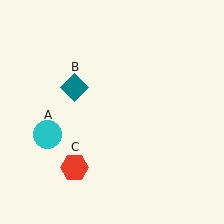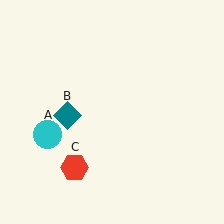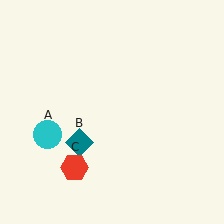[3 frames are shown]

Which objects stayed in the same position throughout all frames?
Cyan circle (object A) and red hexagon (object C) remained stationary.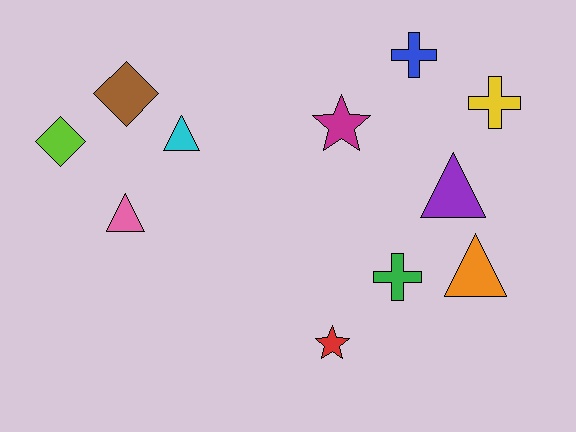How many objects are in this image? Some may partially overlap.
There are 11 objects.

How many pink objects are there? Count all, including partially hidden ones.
There is 1 pink object.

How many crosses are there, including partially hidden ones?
There are 3 crosses.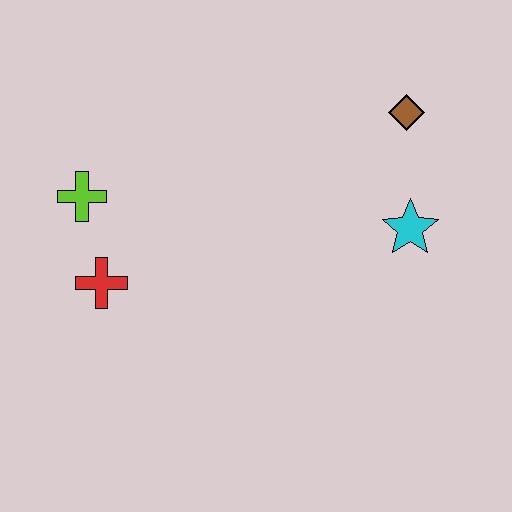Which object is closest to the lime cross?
The red cross is closest to the lime cross.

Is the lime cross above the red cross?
Yes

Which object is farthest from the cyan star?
The lime cross is farthest from the cyan star.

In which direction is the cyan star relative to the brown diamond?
The cyan star is below the brown diamond.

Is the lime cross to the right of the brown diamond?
No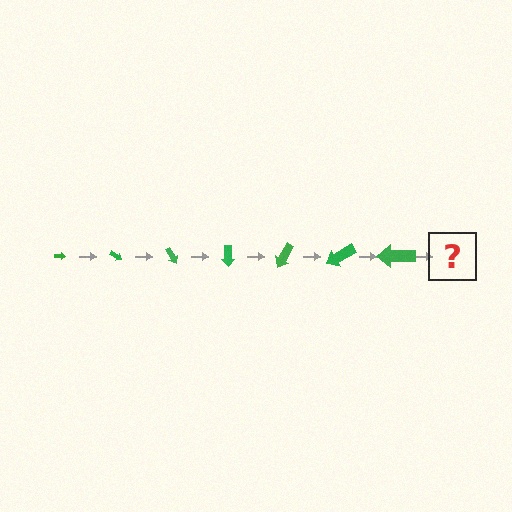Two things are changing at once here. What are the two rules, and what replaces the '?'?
The two rules are that the arrow grows larger each step and it rotates 30 degrees each step. The '?' should be an arrow, larger than the previous one and rotated 210 degrees from the start.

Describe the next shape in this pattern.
It should be an arrow, larger than the previous one and rotated 210 degrees from the start.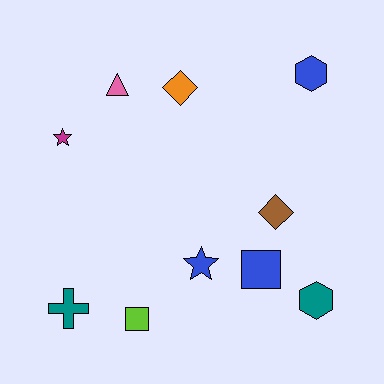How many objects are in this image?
There are 10 objects.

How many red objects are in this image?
There are no red objects.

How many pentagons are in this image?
There are no pentagons.